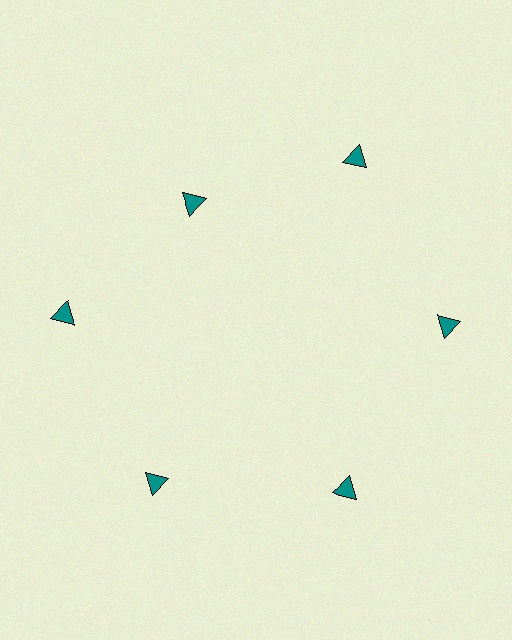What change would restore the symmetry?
The symmetry would be restored by moving it outward, back onto the ring so that all 6 triangles sit at equal angles and equal distance from the center.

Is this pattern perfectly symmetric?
No. The 6 teal triangles are arranged in a ring, but one element near the 11 o'clock position is pulled inward toward the center, breaking the 6-fold rotational symmetry.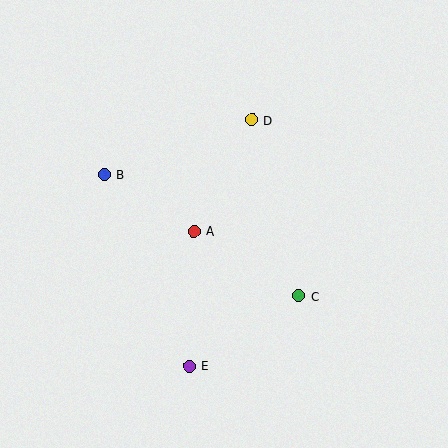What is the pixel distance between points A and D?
The distance between A and D is 125 pixels.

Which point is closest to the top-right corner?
Point D is closest to the top-right corner.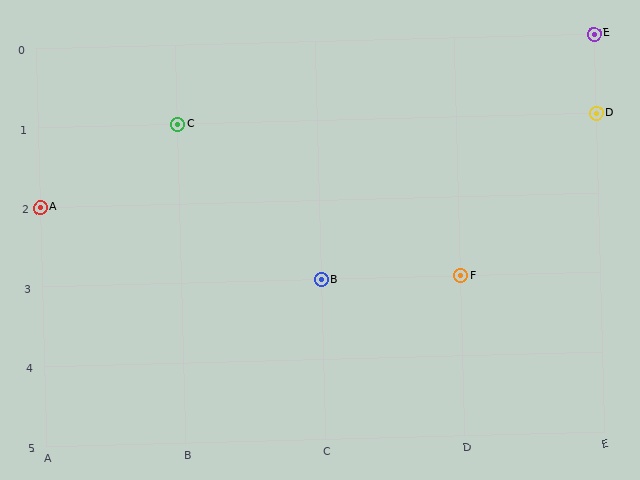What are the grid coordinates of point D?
Point D is at grid coordinates (E, 1).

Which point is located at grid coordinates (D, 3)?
Point F is at (D, 3).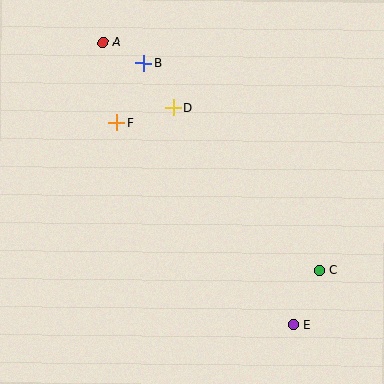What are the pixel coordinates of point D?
Point D is at (173, 107).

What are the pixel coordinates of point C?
Point C is at (319, 270).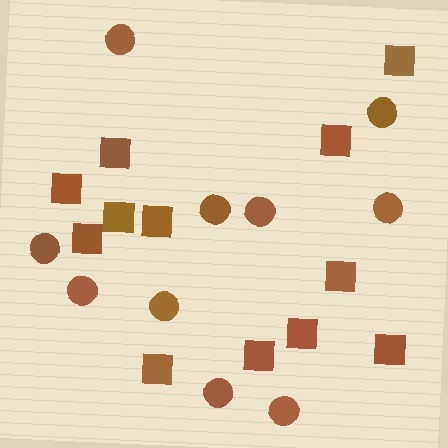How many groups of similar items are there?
There are 2 groups: one group of circles (10) and one group of squares (12).